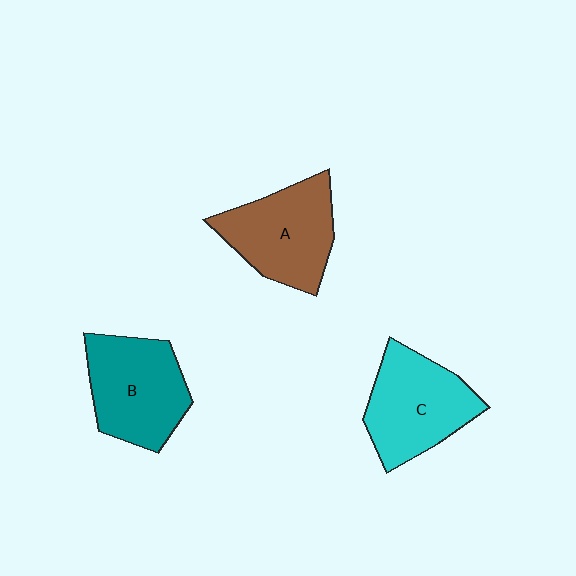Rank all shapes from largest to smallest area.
From largest to smallest: B (teal), A (brown), C (cyan).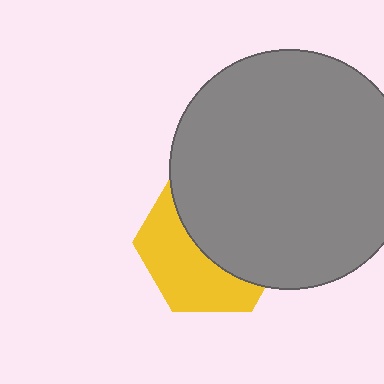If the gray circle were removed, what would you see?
You would see the complete yellow hexagon.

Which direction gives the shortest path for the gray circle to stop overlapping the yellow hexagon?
Moving toward the upper-right gives the shortest separation.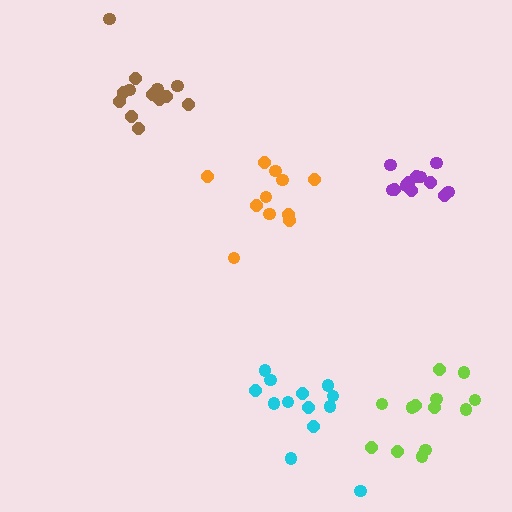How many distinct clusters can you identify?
There are 5 distinct clusters.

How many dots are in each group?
Group 1: 11 dots, Group 2: 12 dots, Group 3: 13 dots, Group 4: 13 dots, Group 5: 13 dots (62 total).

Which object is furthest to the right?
The lime cluster is rightmost.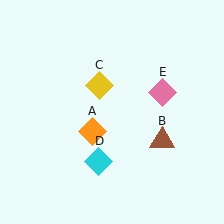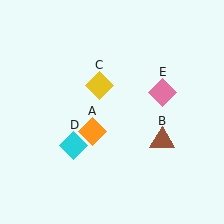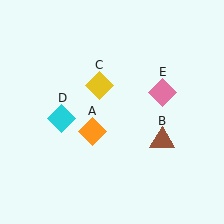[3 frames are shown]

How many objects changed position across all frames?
1 object changed position: cyan diamond (object D).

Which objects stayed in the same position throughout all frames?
Orange diamond (object A) and brown triangle (object B) and yellow diamond (object C) and pink diamond (object E) remained stationary.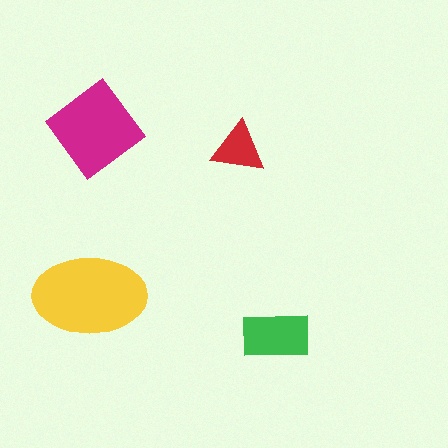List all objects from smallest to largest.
The red triangle, the green rectangle, the magenta diamond, the yellow ellipse.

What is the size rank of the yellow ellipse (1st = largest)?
1st.